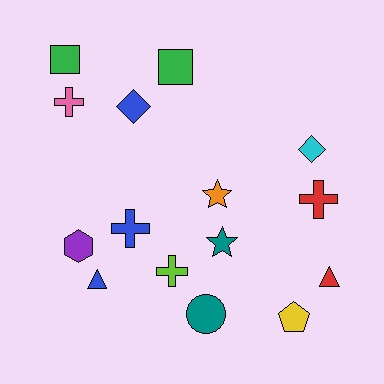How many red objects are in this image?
There are 2 red objects.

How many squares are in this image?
There are 2 squares.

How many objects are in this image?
There are 15 objects.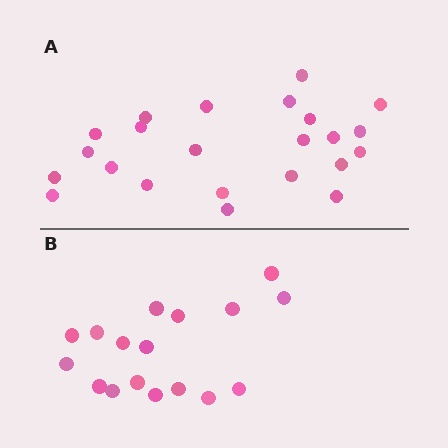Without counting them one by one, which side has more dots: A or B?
Region A (the top region) has more dots.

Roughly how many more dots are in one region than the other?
Region A has about 6 more dots than region B.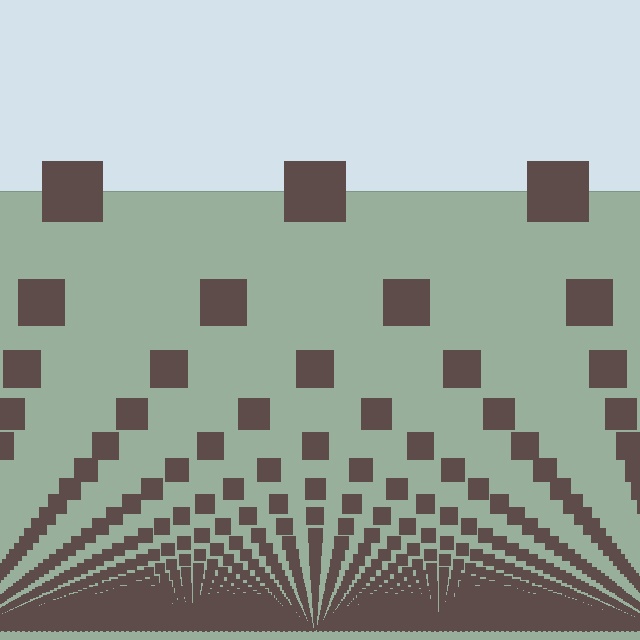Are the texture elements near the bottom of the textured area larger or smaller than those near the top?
Smaller. The gradient is inverted — elements near the bottom are smaller and denser.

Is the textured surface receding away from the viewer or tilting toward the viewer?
The surface appears to tilt toward the viewer. Texture elements get larger and sparser toward the top.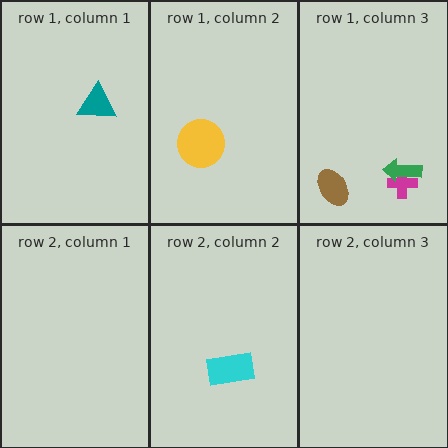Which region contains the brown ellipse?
The row 1, column 3 region.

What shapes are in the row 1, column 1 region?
The teal triangle.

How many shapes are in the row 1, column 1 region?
1.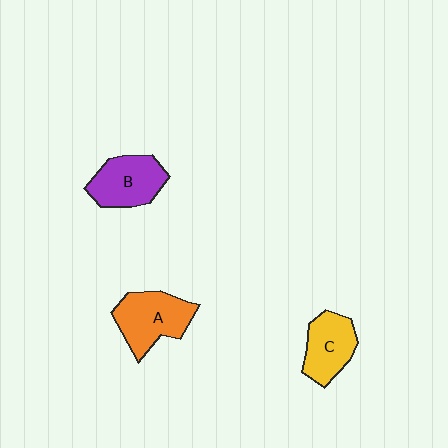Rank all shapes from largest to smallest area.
From largest to smallest: A (orange), B (purple), C (yellow).